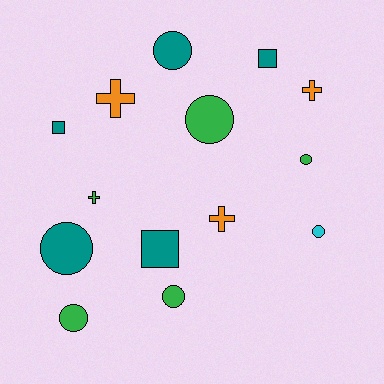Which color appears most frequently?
Green, with 5 objects.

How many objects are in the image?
There are 14 objects.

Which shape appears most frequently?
Circle, with 7 objects.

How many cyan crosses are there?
There are no cyan crosses.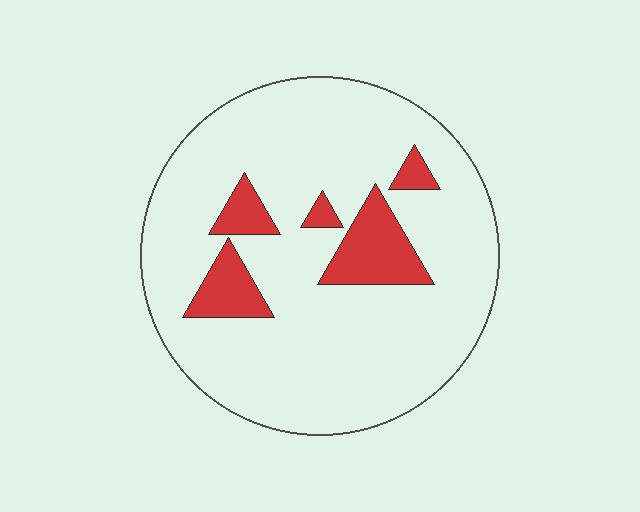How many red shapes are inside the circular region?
5.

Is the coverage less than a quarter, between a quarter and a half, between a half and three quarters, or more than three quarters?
Less than a quarter.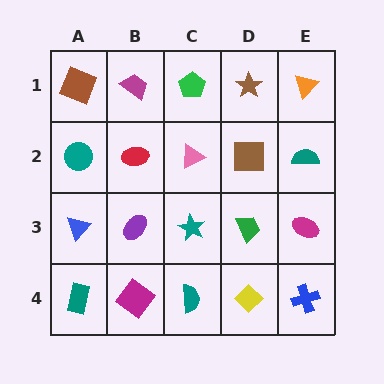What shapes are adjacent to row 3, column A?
A teal circle (row 2, column A), a teal rectangle (row 4, column A), a purple ellipse (row 3, column B).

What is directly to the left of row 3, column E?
A green trapezoid.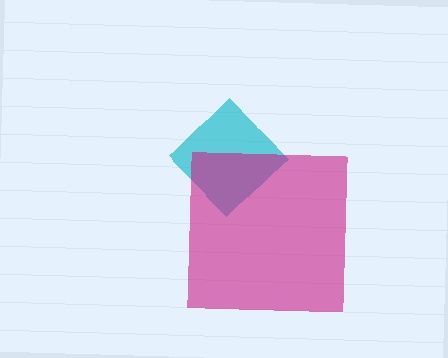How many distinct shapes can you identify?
There are 2 distinct shapes: a cyan diamond, a magenta square.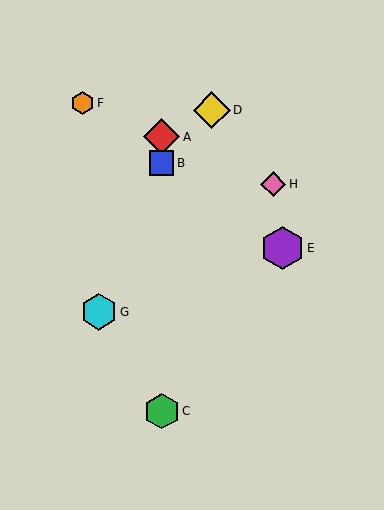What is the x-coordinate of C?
Object C is at x≈162.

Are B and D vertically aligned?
No, B is at x≈162 and D is at x≈212.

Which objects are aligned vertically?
Objects A, B, C are aligned vertically.